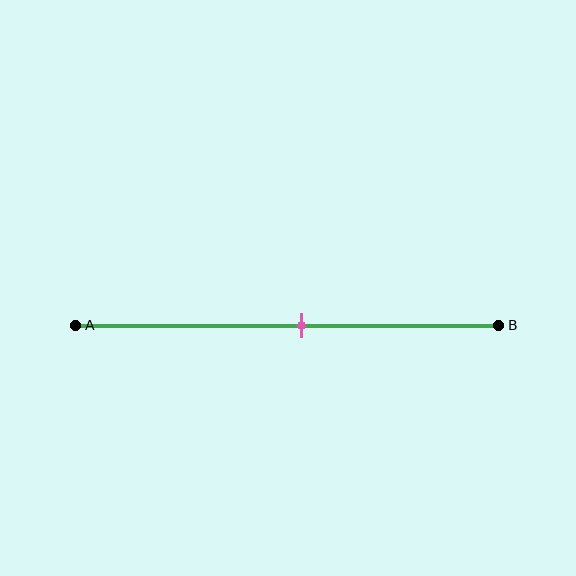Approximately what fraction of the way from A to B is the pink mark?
The pink mark is approximately 55% of the way from A to B.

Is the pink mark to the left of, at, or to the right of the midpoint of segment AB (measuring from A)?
The pink mark is to the right of the midpoint of segment AB.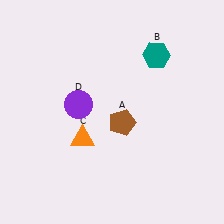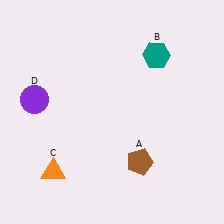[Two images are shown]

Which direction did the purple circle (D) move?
The purple circle (D) moved left.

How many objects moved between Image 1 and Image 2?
3 objects moved between the two images.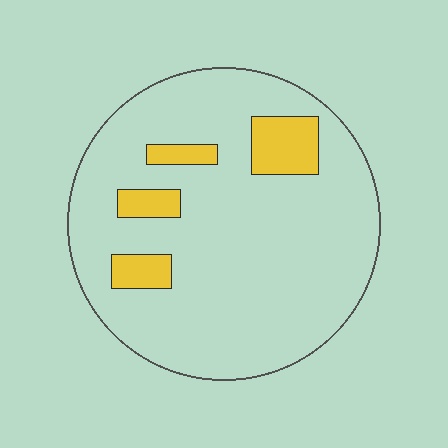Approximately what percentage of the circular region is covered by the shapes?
Approximately 10%.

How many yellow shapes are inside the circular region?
4.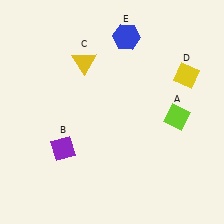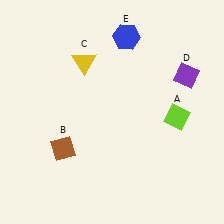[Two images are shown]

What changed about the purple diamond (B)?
In Image 1, B is purple. In Image 2, it changed to brown.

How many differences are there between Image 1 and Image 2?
There are 2 differences between the two images.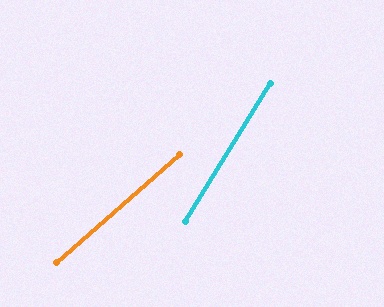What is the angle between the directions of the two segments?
Approximately 17 degrees.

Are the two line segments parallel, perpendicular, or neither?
Neither parallel nor perpendicular — they differ by about 17°.